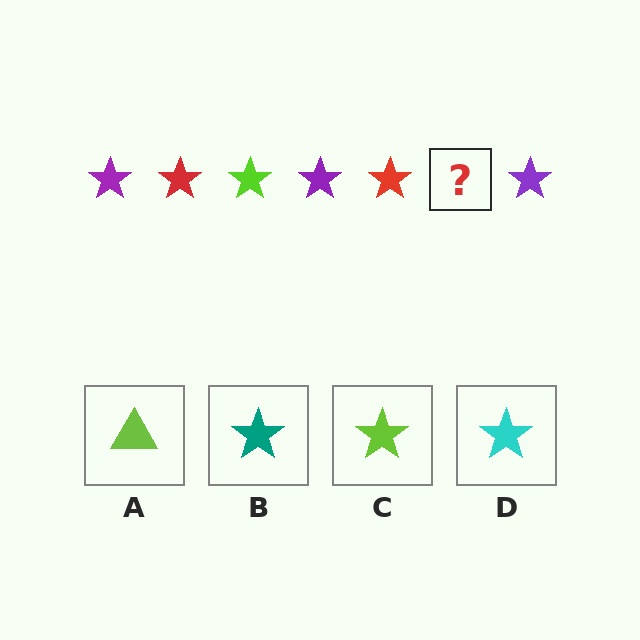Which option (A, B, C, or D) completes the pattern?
C.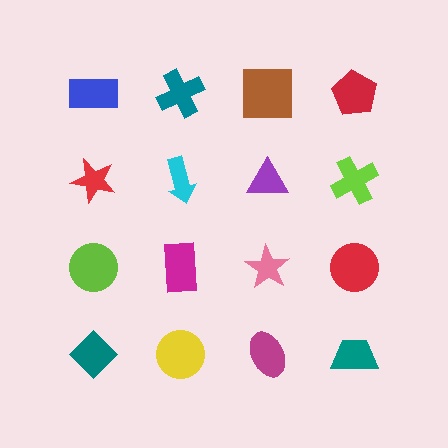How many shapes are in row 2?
4 shapes.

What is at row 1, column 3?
A brown square.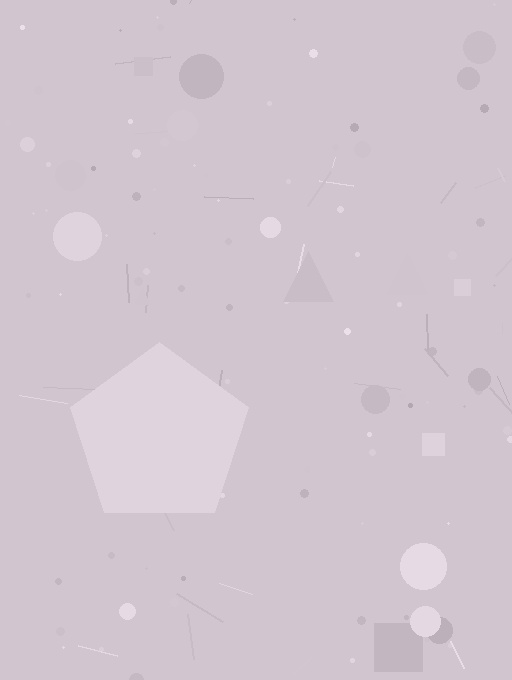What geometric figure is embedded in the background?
A pentagon is embedded in the background.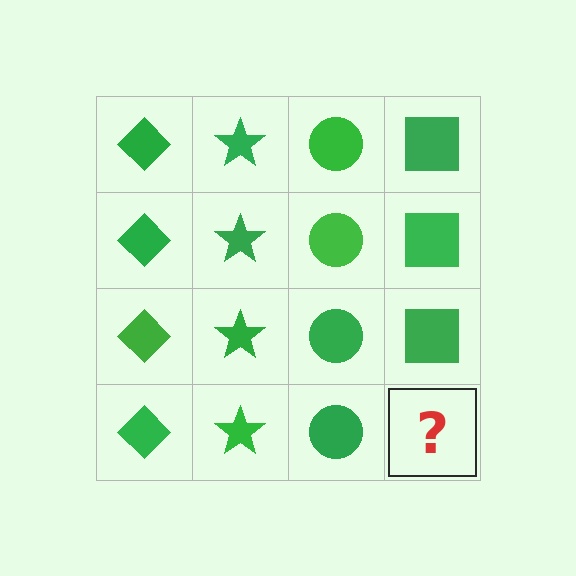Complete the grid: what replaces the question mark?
The question mark should be replaced with a green square.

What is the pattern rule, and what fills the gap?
The rule is that each column has a consistent shape. The gap should be filled with a green square.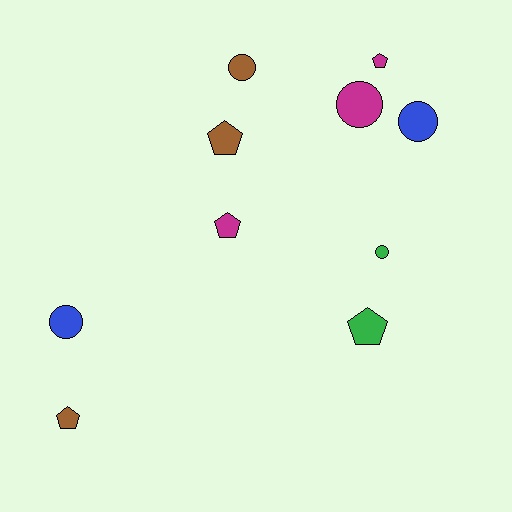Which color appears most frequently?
Magenta, with 3 objects.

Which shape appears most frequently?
Pentagon, with 5 objects.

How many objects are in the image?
There are 10 objects.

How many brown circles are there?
There is 1 brown circle.